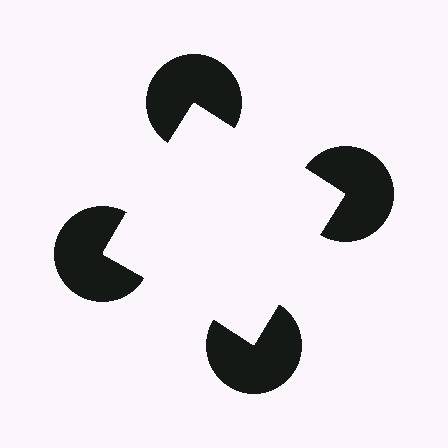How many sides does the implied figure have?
4 sides.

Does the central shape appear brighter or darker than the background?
It typically appears slightly brighter than the background, even though no actual brightness change is drawn.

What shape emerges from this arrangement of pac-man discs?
An illusory square — its edges are inferred from the aligned wedge cuts in the pac-man discs, not physically drawn.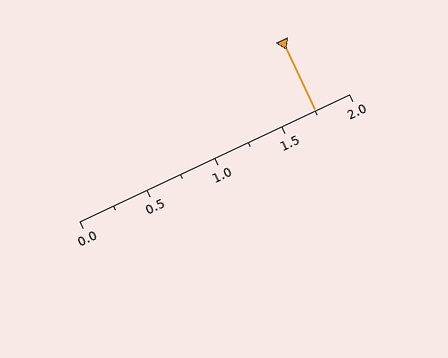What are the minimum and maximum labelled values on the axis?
The axis runs from 0.0 to 2.0.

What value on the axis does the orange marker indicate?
The marker indicates approximately 1.75.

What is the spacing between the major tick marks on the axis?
The major ticks are spaced 0.5 apart.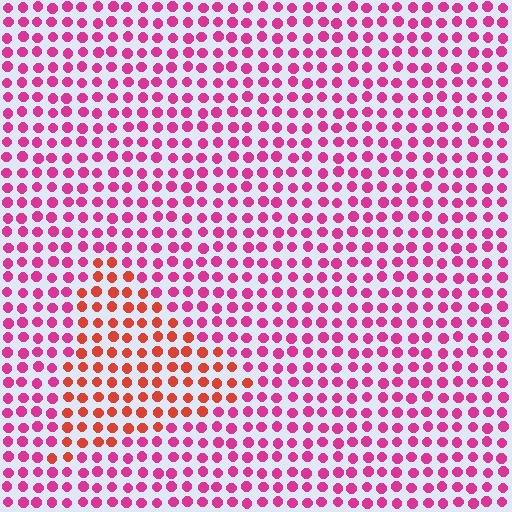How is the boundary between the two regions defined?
The boundary is defined purely by a slight shift in hue (about 41 degrees). Spacing, size, and orientation are identical on both sides.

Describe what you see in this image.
The image is filled with small magenta elements in a uniform arrangement. A triangle-shaped region is visible where the elements are tinted to a slightly different hue, forming a subtle color boundary.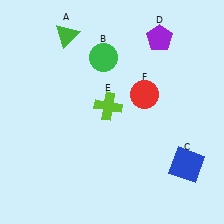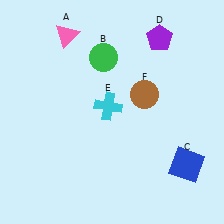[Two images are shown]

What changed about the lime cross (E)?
In Image 1, E is lime. In Image 2, it changed to cyan.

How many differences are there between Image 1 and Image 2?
There are 3 differences between the two images.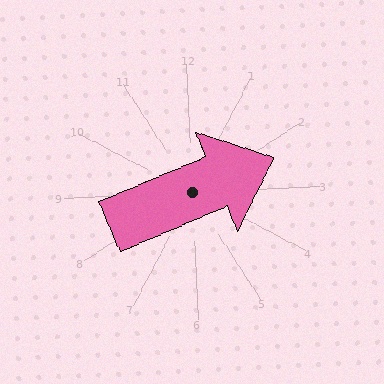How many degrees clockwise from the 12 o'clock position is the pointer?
Approximately 70 degrees.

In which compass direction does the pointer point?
East.